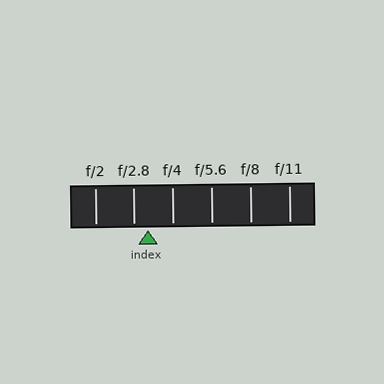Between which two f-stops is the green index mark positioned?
The index mark is between f/2.8 and f/4.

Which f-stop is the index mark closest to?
The index mark is closest to f/2.8.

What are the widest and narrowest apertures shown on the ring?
The widest aperture shown is f/2 and the narrowest is f/11.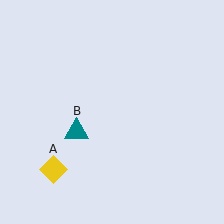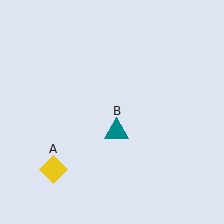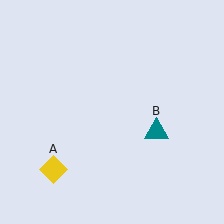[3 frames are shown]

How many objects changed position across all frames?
1 object changed position: teal triangle (object B).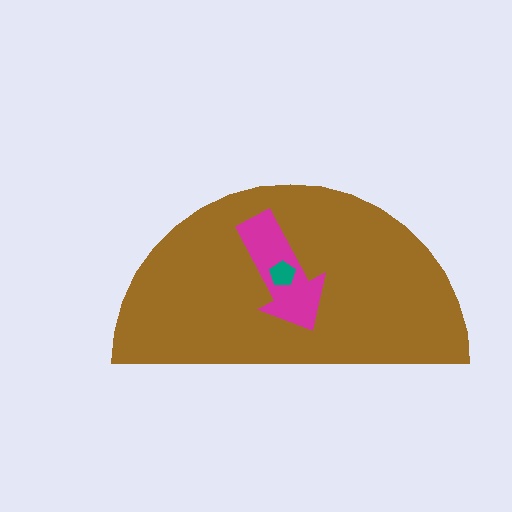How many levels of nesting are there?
3.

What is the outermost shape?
The brown semicircle.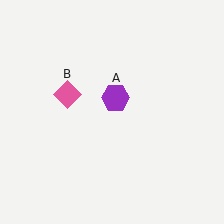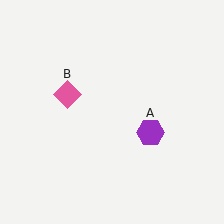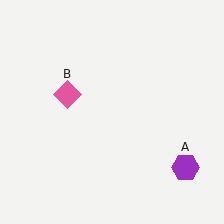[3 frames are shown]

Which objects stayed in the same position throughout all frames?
Pink diamond (object B) remained stationary.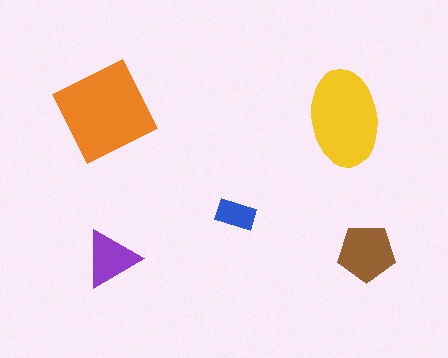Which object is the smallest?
The blue rectangle.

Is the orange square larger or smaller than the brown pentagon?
Larger.